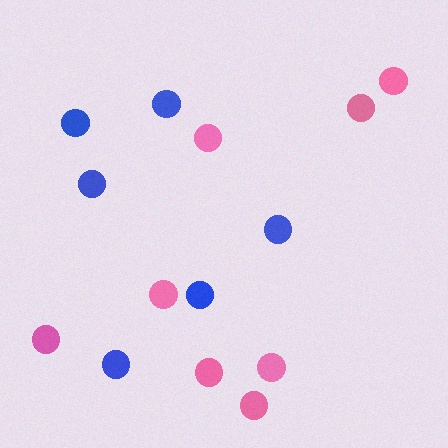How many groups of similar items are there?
There are 2 groups: one group of pink circles (8) and one group of blue circles (6).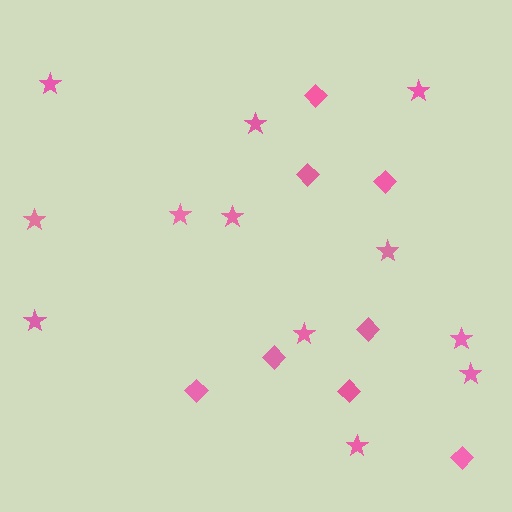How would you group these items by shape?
There are 2 groups: one group of diamonds (8) and one group of stars (12).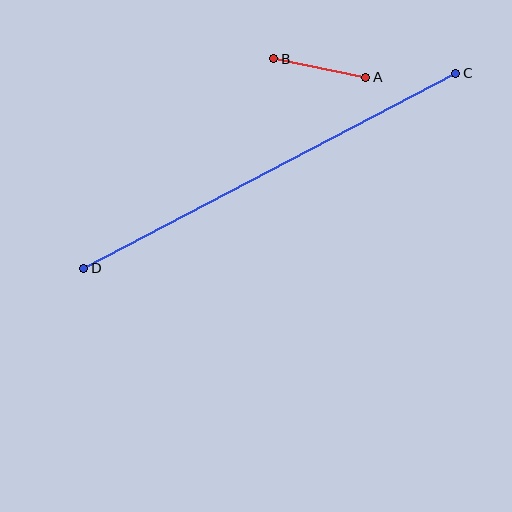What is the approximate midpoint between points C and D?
The midpoint is at approximately (270, 171) pixels.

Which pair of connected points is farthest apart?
Points C and D are farthest apart.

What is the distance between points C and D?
The distance is approximately 420 pixels.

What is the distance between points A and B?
The distance is approximately 94 pixels.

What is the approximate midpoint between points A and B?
The midpoint is at approximately (320, 68) pixels.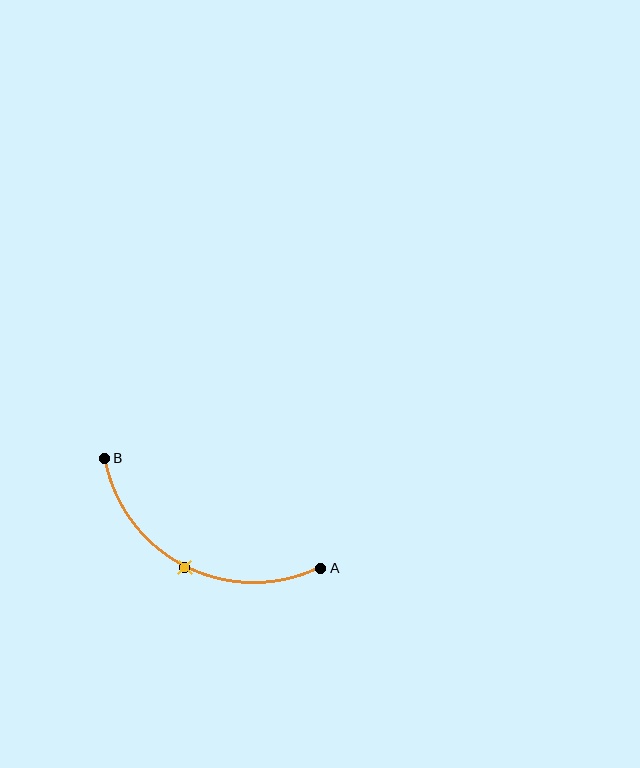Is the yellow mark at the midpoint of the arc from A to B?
Yes. The yellow mark lies on the arc at equal arc-length from both A and B — it is the arc midpoint.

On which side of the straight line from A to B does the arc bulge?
The arc bulges below the straight line connecting A and B.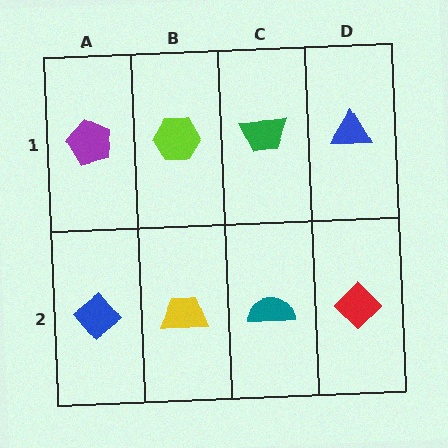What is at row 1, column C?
A green trapezoid.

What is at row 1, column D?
A blue triangle.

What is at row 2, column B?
A yellow trapezoid.